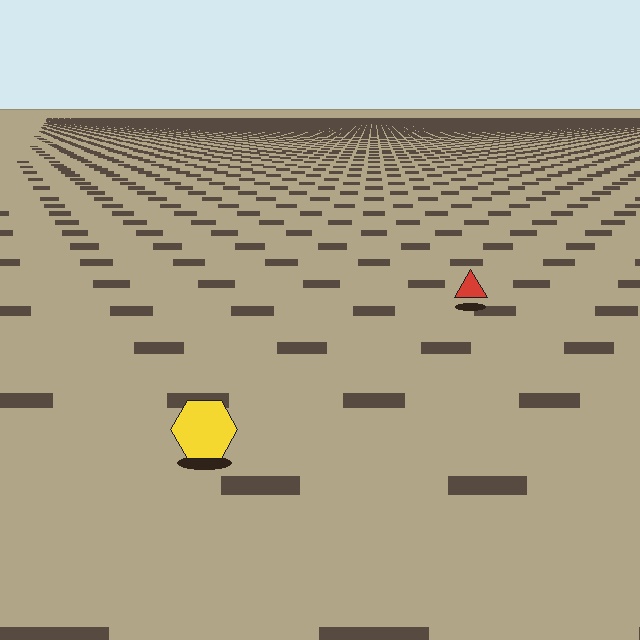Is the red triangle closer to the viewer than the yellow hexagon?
No. The yellow hexagon is closer — you can tell from the texture gradient: the ground texture is coarser near it.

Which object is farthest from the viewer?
The red triangle is farthest from the viewer. It appears smaller and the ground texture around it is denser.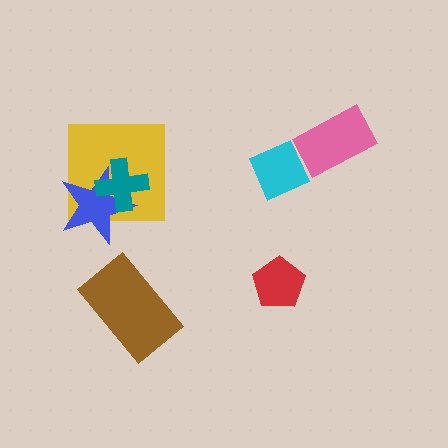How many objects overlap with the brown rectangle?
0 objects overlap with the brown rectangle.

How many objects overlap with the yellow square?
2 objects overlap with the yellow square.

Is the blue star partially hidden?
Yes, it is partially covered by another shape.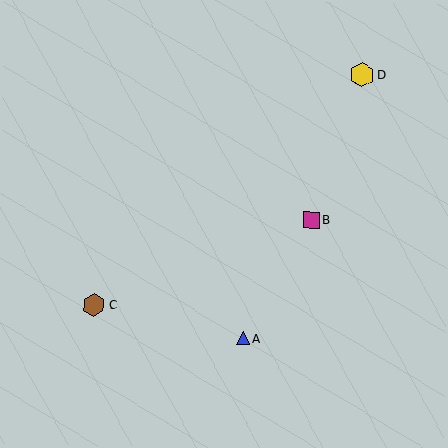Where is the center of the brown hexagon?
The center of the brown hexagon is at (94, 305).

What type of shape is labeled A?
Shape A is a blue triangle.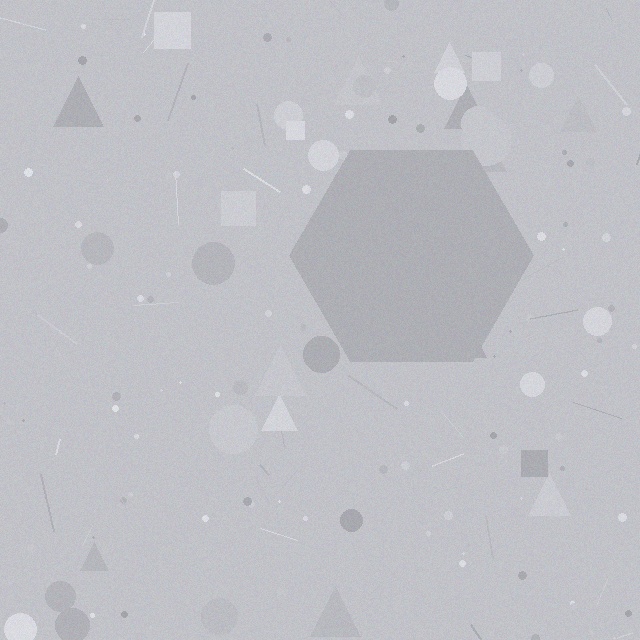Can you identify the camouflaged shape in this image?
The camouflaged shape is a hexagon.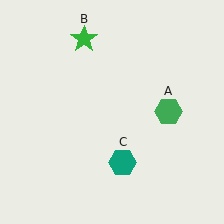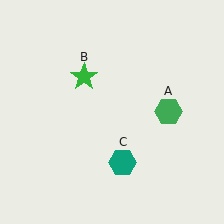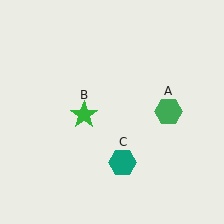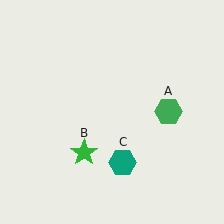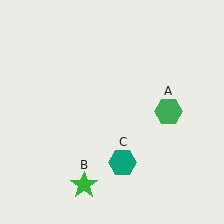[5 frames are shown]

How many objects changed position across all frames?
1 object changed position: green star (object B).